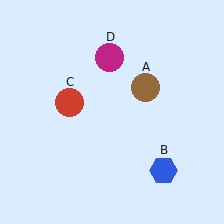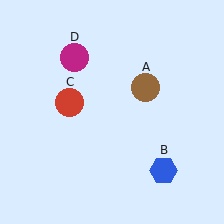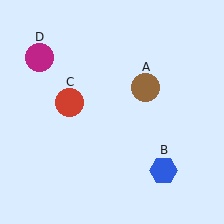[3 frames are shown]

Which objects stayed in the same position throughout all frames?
Brown circle (object A) and blue hexagon (object B) and red circle (object C) remained stationary.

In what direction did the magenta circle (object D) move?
The magenta circle (object D) moved left.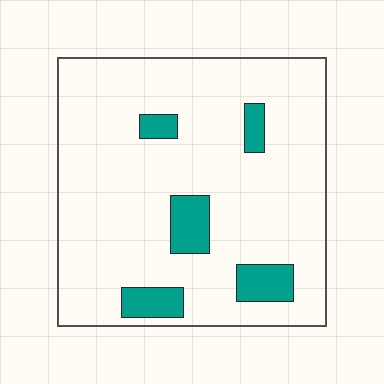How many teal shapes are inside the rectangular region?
5.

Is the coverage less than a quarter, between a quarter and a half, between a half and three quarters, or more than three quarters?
Less than a quarter.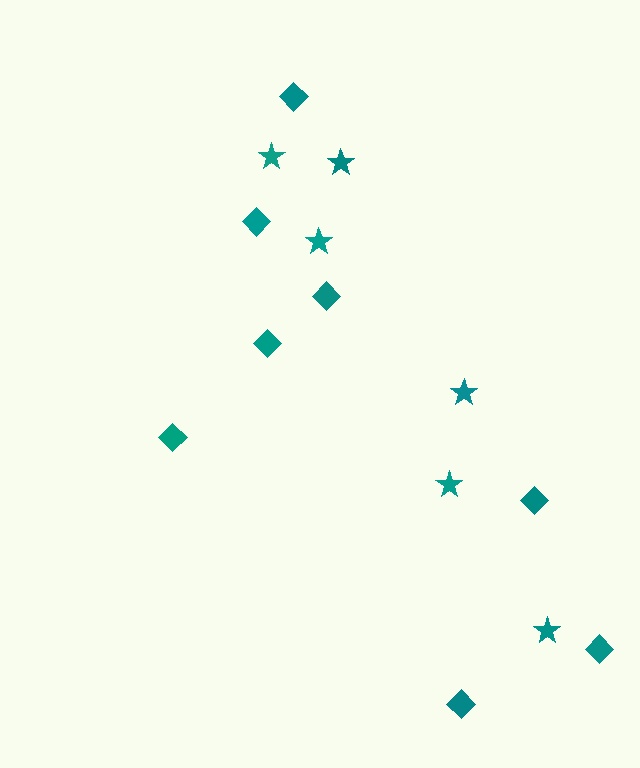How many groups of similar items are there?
There are 2 groups: one group of stars (6) and one group of diamonds (8).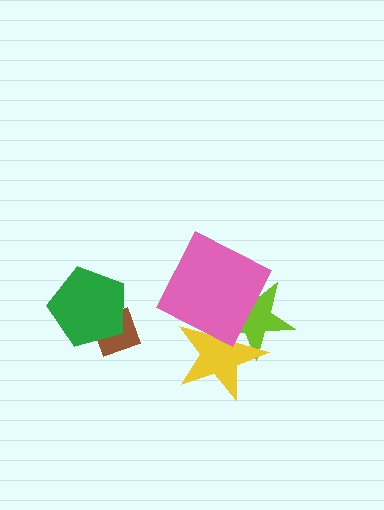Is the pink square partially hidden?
No, no other shape covers it.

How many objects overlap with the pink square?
2 objects overlap with the pink square.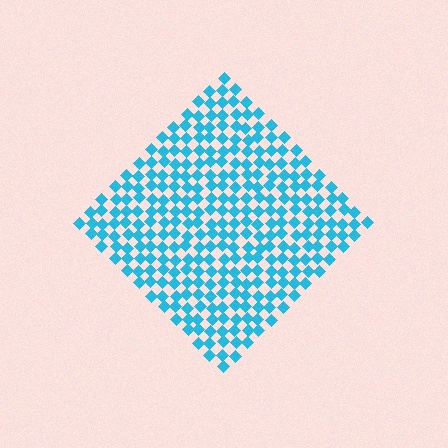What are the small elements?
The small elements are diamonds.